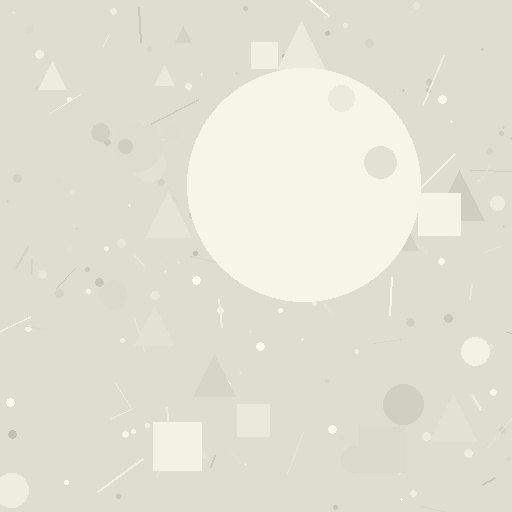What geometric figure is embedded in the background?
A circle is embedded in the background.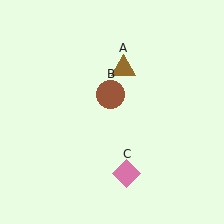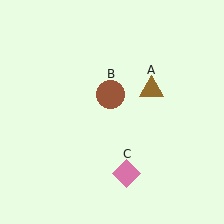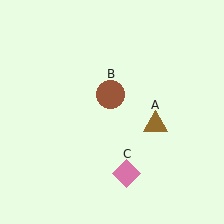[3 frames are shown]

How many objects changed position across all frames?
1 object changed position: brown triangle (object A).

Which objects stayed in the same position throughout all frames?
Brown circle (object B) and pink diamond (object C) remained stationary.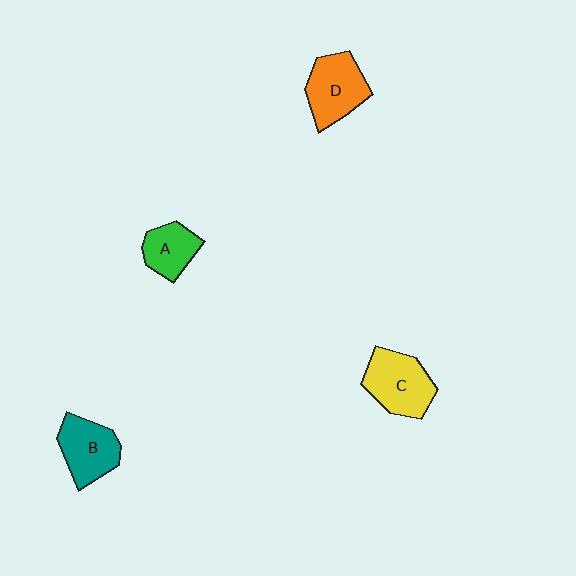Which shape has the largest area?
Shape C (yellow).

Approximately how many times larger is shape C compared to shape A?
Approximately 1.5 times.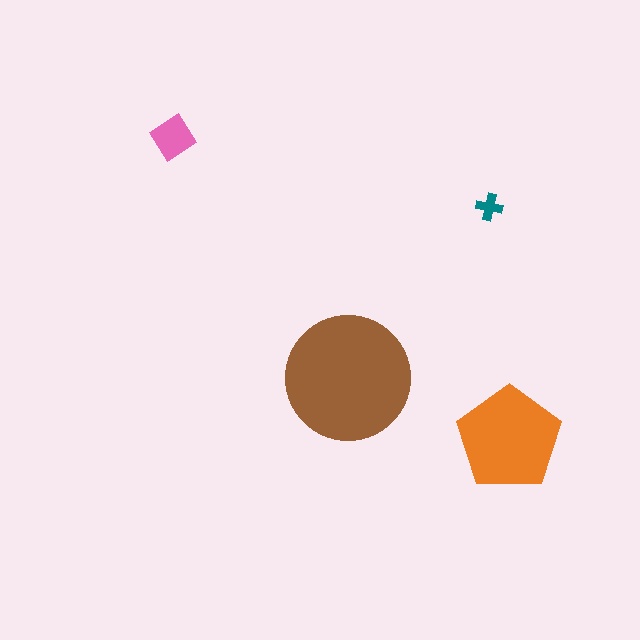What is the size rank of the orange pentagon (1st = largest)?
2nd.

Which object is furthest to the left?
The pink diamond is leftmost.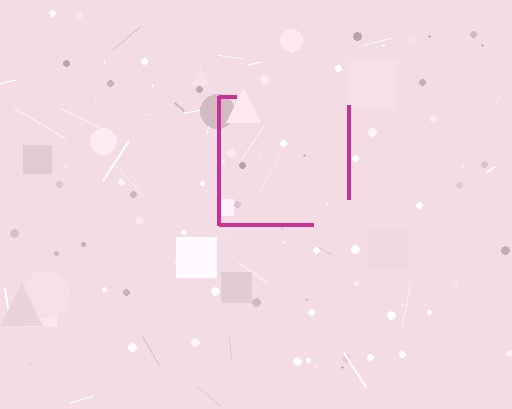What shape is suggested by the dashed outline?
The dashed outline suggests a square.